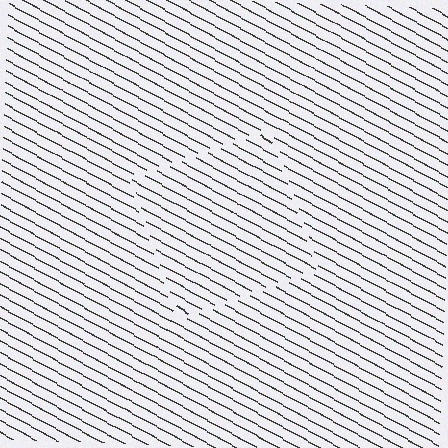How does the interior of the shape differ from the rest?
The interior of the shape contains the same grating, shifted by half a period — the contour is defined by the phase discontinuity where line-ends from the inner and outer gratings abut.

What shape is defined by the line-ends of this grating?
An illusory square. The interior of the shape contains the same grating, shifted by half a period — the contour is defined by the phase discontinuity where line-ends from the inner and outer gratings abut.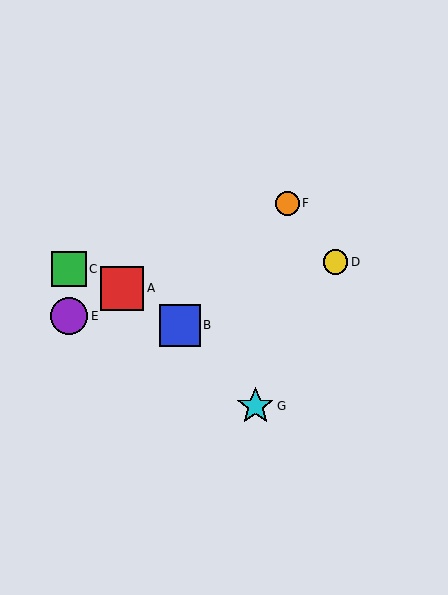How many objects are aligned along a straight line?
3 objects (A, E, F) are aligned along a straight line.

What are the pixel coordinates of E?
Object E is at (69, 316).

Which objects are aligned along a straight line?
Objects A, E, F are aligned along a straight line.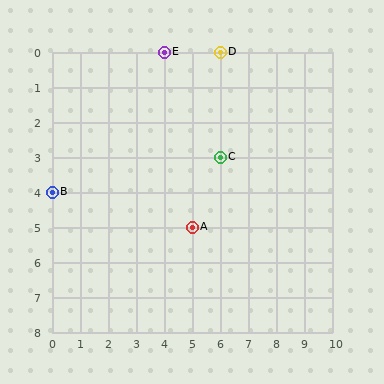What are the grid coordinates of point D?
Point D is at grid coordinates (6, 0).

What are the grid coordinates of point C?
Point C is at grid coordinates (6, 3).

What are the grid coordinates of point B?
Point B is at grid coordinates (0, 4).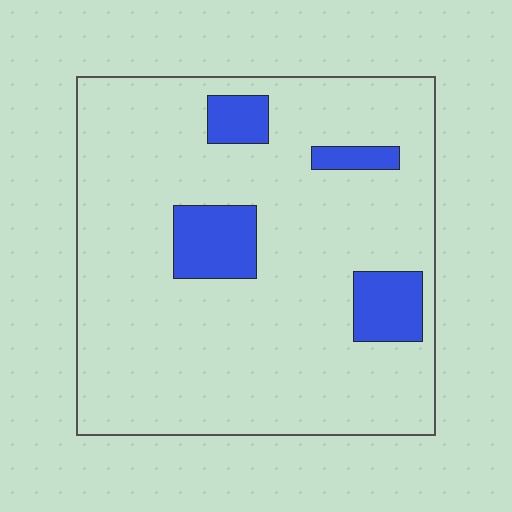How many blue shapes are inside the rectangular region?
4.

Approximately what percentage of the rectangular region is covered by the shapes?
Approximately 15%.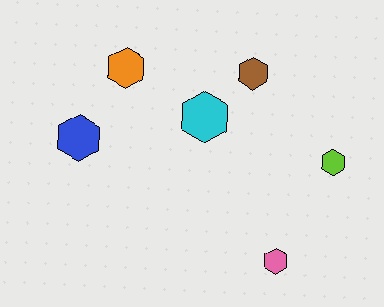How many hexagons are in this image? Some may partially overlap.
There are 6 hexagons.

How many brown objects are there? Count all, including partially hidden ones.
There is 1 brown object.